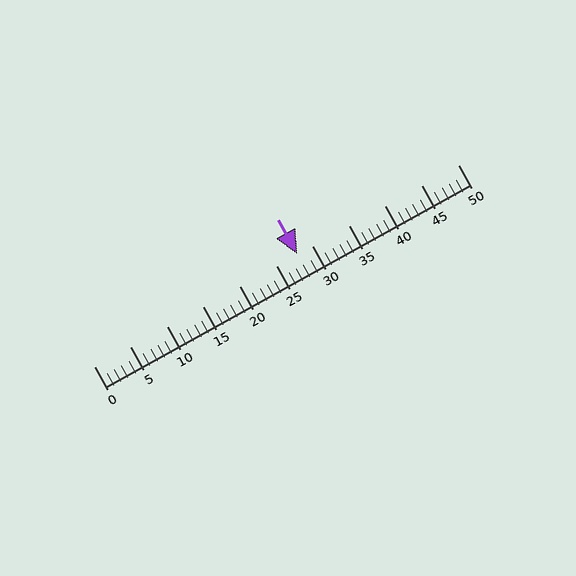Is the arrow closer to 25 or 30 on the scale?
The arrow is closer to 30.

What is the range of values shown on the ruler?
The ruler shows values from 0 to 50.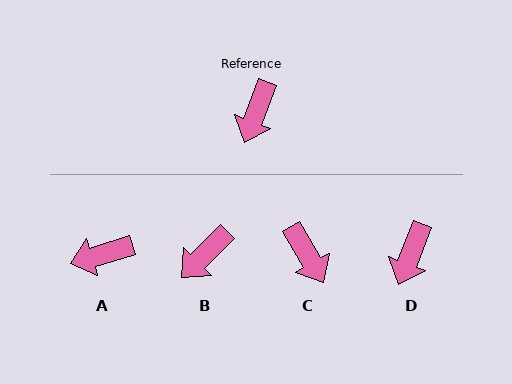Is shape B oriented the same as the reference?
No, it is off by about 24 degrees.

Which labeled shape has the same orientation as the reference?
D.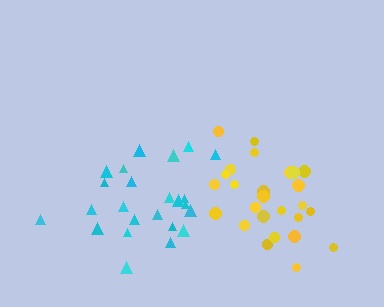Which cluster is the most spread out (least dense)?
Cyan.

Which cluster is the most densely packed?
Yellow.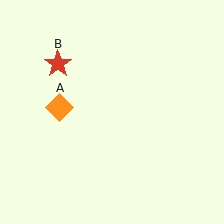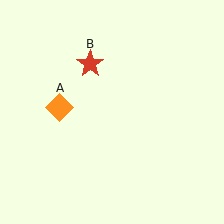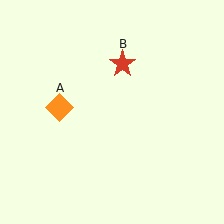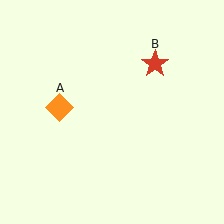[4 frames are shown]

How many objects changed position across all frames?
1 object changed position: red star (object B).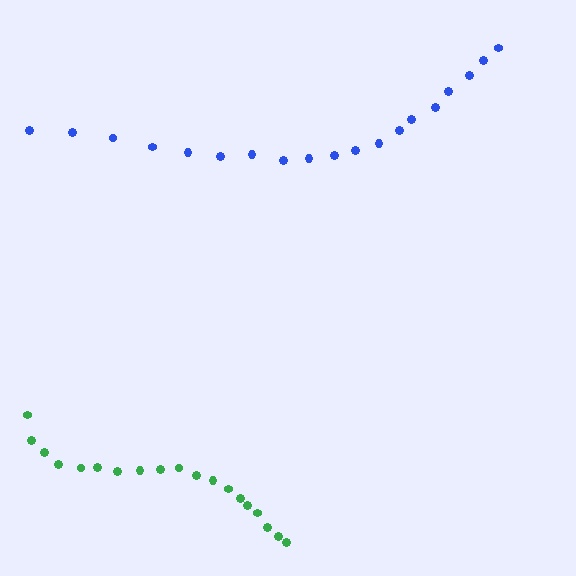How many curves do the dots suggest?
There are 2 distinct paths.